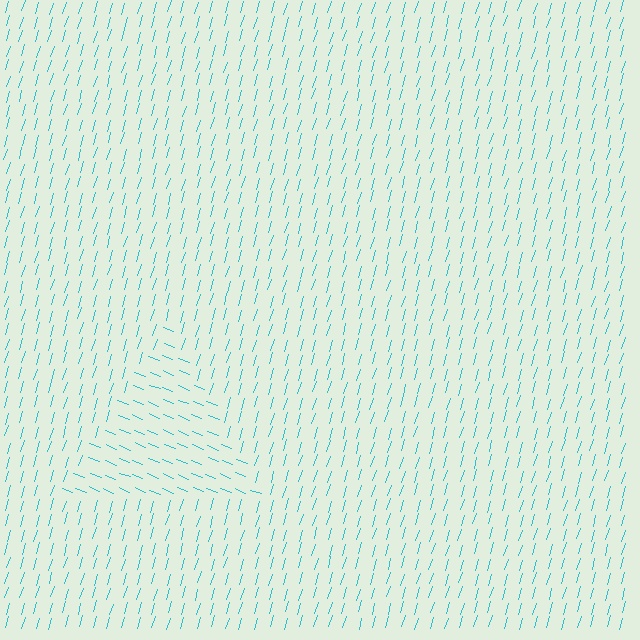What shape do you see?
I see a triangle.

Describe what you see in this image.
The image is filled with small cyan line segments. A triangle region in the image has lines oriented differently from the surrounding lines, creating a visible texture boundary.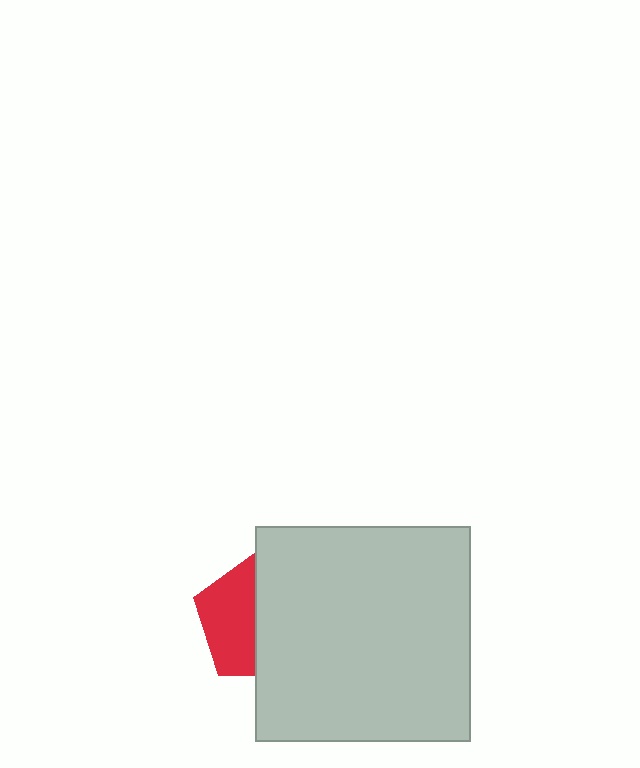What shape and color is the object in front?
The object in front is a light gray square.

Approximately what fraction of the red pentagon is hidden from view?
Roughly 54% of the red pentagon is hidden behind the light gray square.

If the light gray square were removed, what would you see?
You would see the complete red pentagon.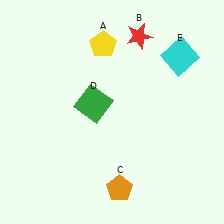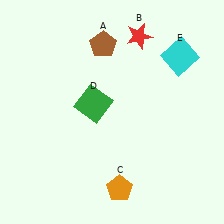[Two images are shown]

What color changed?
The pentagon (A) changed from yellow in Image 1 to brown in Image 2.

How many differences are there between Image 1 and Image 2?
There is 1 difference between the two images.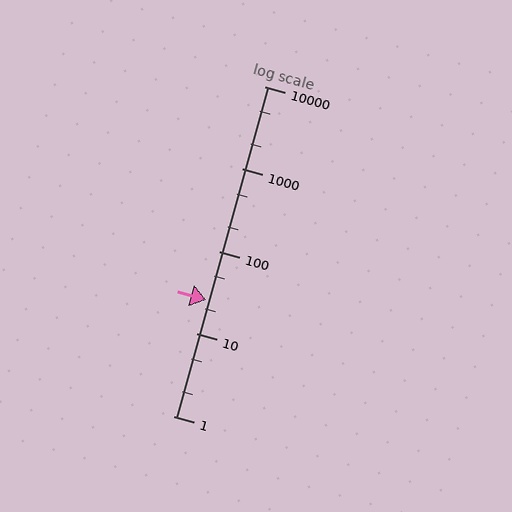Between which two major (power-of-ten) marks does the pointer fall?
The pointer is between 10 and 100.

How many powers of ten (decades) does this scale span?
The scale spans 4 decades, from 1 to 10000.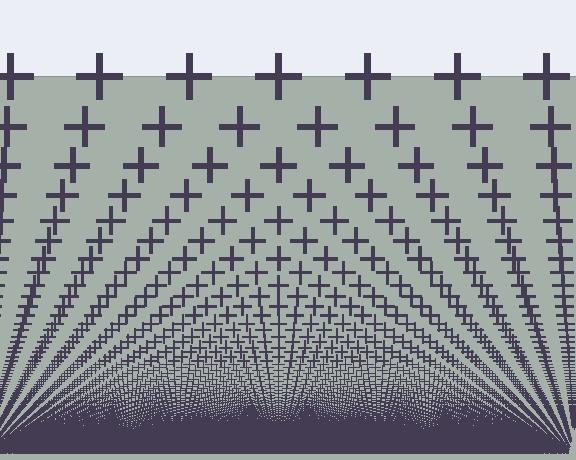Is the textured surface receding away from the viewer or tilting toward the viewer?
The surface appears to tilt toward the viewer. Texture elements get larger and sparser toward the top.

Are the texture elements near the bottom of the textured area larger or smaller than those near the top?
Smaller. The gradient is inverted — elements near the bottom are smaller and denser.